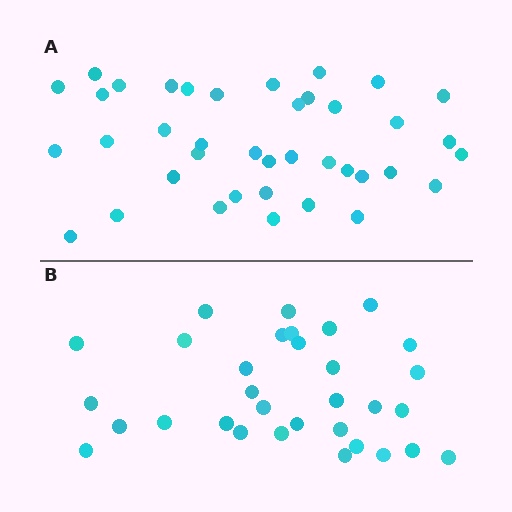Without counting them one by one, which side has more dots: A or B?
Region A (the top region) has more dots.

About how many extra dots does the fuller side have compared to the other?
Region A has roughly 8 or so more dots than region B.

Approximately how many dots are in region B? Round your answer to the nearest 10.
About 30 dots. (The exact count is 32, which rounds to 30.)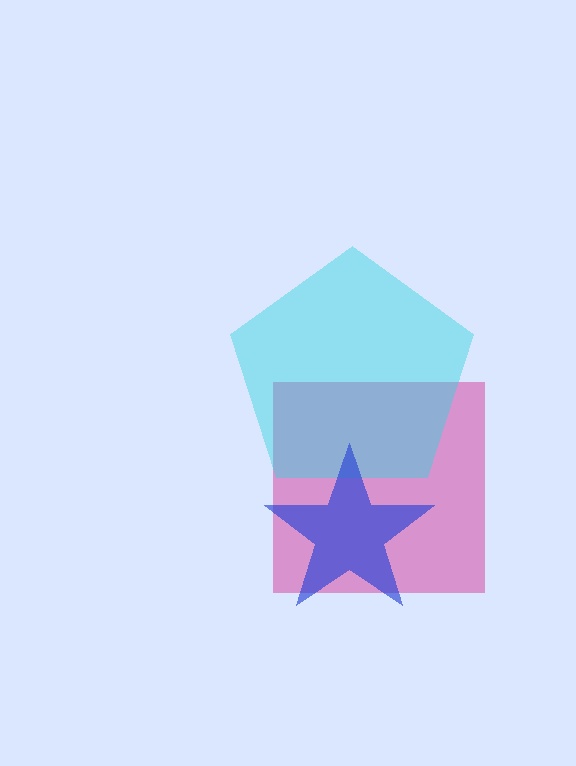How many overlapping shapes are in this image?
There are 3 overlapping shapes in the image.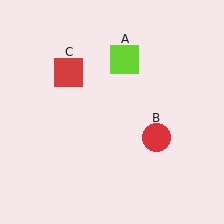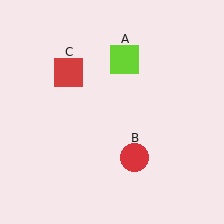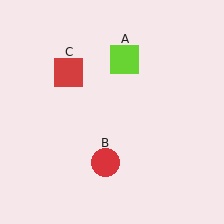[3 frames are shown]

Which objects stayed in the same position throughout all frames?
Lime square (object A) and red square (object C) remained stationary.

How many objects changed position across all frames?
1 object changed position: red circle (object B).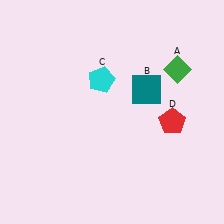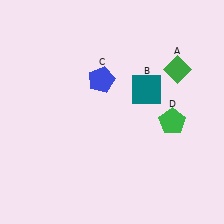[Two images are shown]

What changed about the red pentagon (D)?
In Image 1, D is red. In Image 2, it changed to green.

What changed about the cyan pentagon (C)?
In Image 1, C is cyan. In Image 2, it changed to blue.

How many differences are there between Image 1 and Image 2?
There are 2 differences between the two images.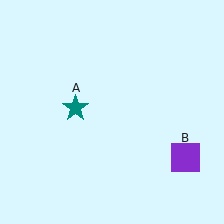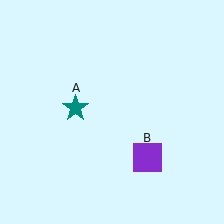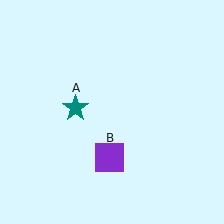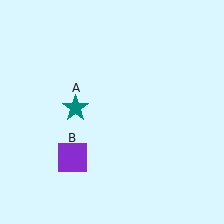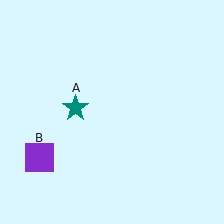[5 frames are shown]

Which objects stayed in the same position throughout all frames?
Teal star (object A) remained stationary.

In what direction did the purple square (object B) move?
The purple square (object B) moved left.